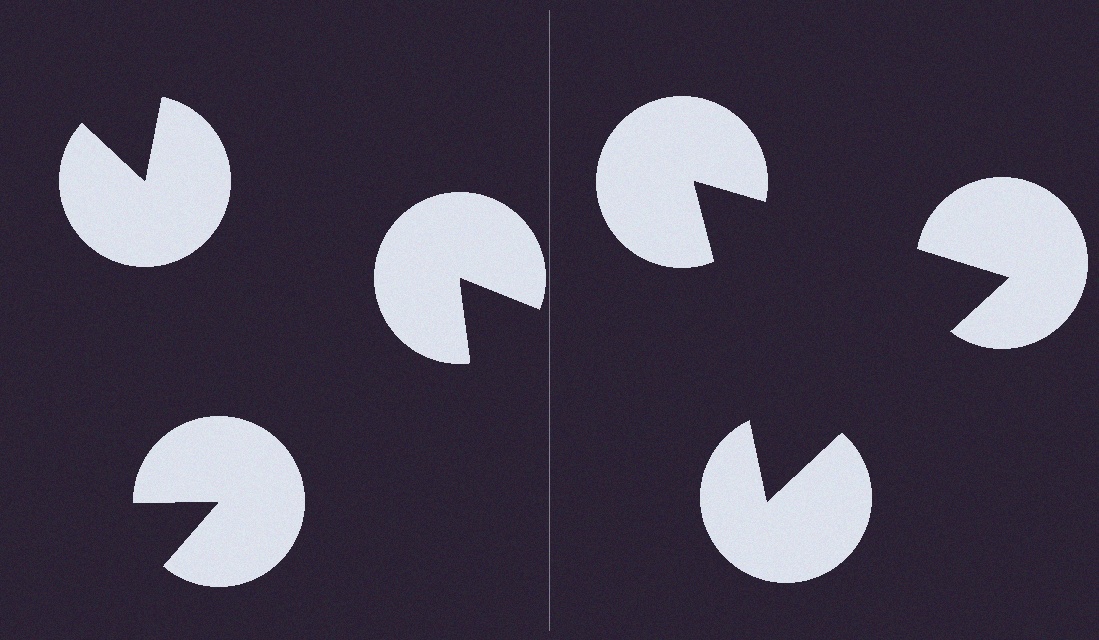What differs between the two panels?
The pac-man discs are positioned identically on both sides; only the wedge orientations differ. On the right they align to a triangle; on the left they are misaligned.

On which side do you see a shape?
An illusory triangle appears on the right side. On the left side the wedge cuts are rotated, so no coherent shape forms.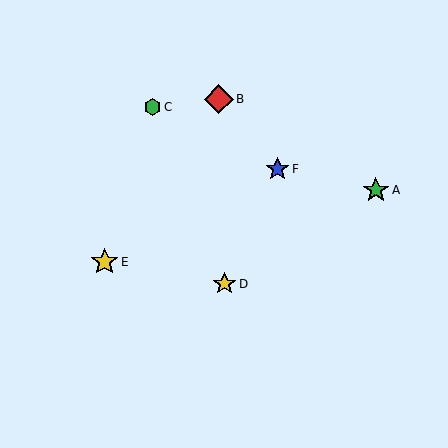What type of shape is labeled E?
Shape E is a yellow star.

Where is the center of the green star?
The center of the green star is at (376, 190).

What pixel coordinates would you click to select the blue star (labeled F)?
Click at (278, 169) to select the blue star F.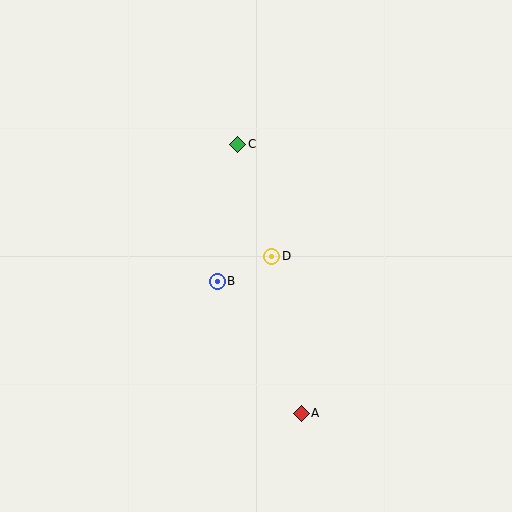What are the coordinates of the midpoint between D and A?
The midpoint between D and A is at (286, 335).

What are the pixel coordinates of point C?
Point C is at (238, 144).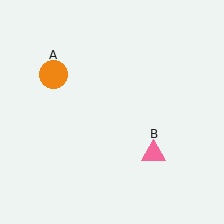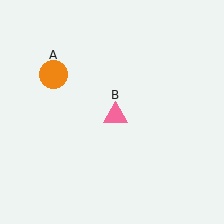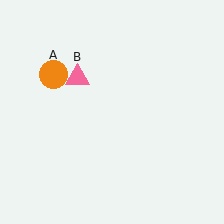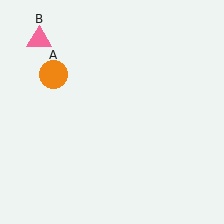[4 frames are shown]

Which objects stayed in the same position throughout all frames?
Orange circle (object A) remained stationary.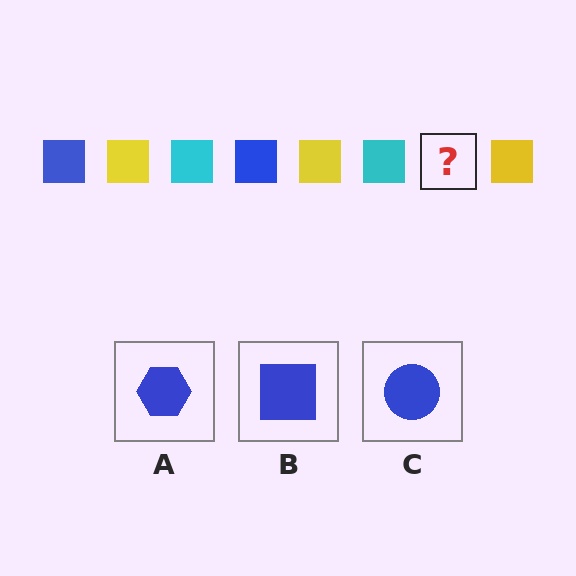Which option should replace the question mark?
Option B.